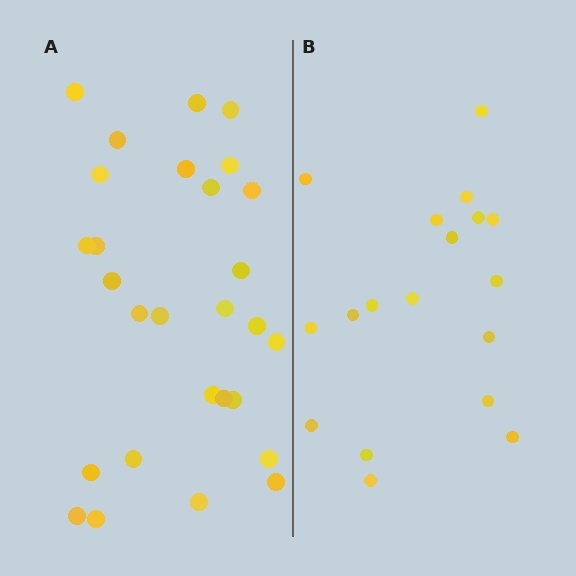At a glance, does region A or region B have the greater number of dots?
Region A (the left region) has more dots.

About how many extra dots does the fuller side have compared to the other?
Region A has roughly 10 or so more dots than region B.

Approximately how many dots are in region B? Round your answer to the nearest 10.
About 20 dots. (The exact count is 18, which rounds to 20.)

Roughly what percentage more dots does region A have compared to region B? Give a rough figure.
About 55% more.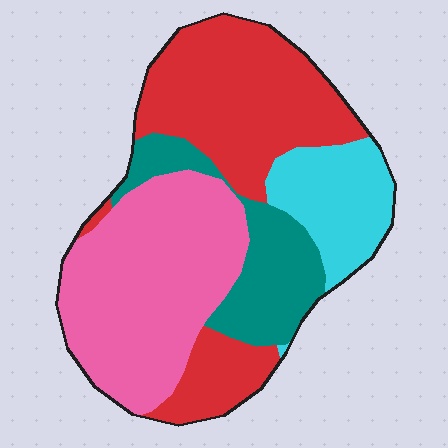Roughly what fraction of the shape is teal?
Teal takes up less than a quarter of the shape.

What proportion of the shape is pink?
Pink takes up between a quarter and a half of the shape.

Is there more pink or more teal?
Pink.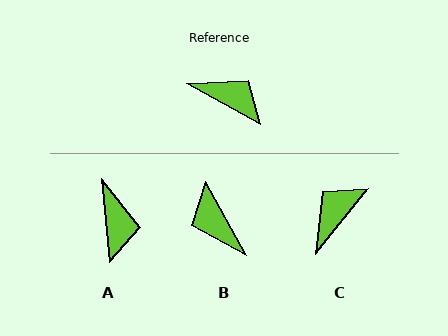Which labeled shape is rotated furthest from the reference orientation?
B, about 148 degrees away.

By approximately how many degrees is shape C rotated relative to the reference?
Approximately 80 degrees counter-clockwise.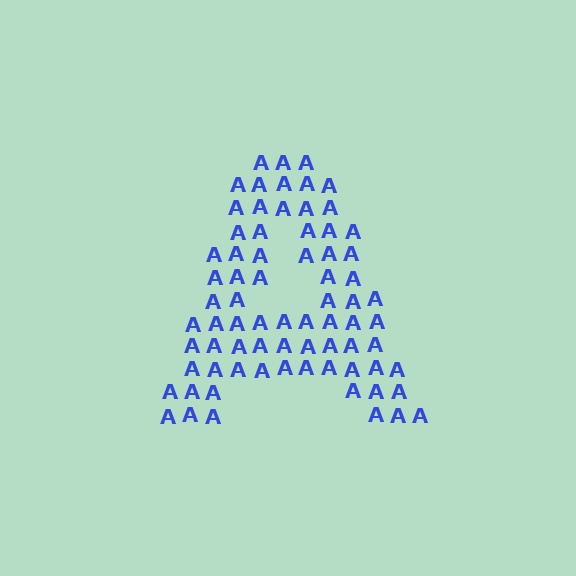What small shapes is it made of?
It is made of small letter A's.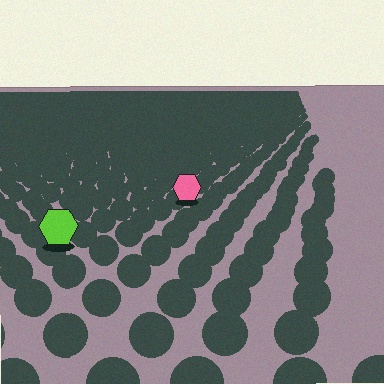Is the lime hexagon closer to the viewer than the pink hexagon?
Yes. The lime hexagon is closer — you can tell from the texture gradient: the ground texture is coarser near it.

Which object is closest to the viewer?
The lime hexagon is closest. The texture marks near it are larger and more spread out.